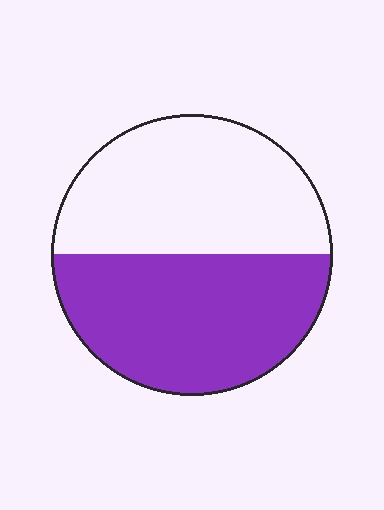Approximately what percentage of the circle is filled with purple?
Approximately 50%.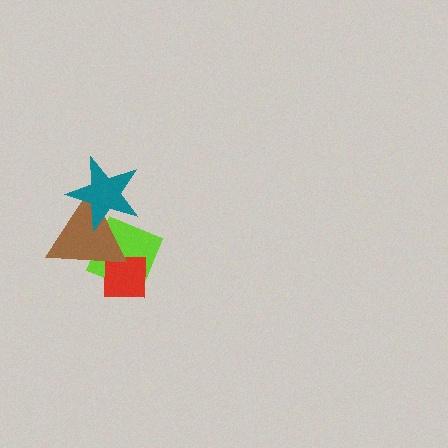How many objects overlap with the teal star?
2 objects overlap with the teal star.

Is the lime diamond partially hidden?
Yes, it is partially covered by another shape.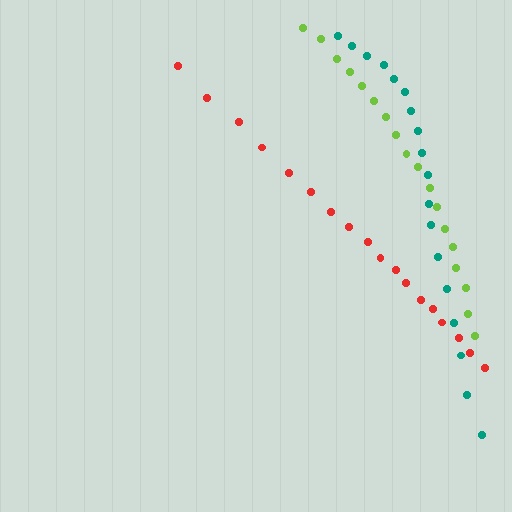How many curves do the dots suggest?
There are 3 distinct paths.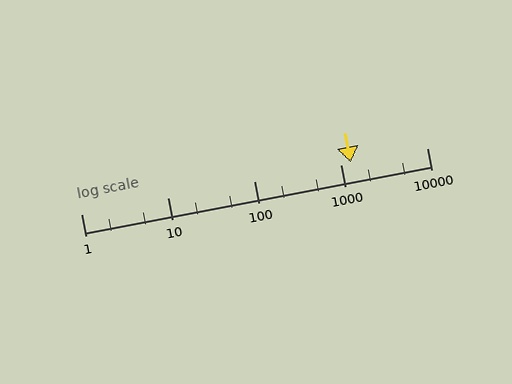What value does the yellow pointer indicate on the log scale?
The pointer indicates approximately 1300.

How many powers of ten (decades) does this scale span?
The scale spans 4 decades, from 1 to 10000.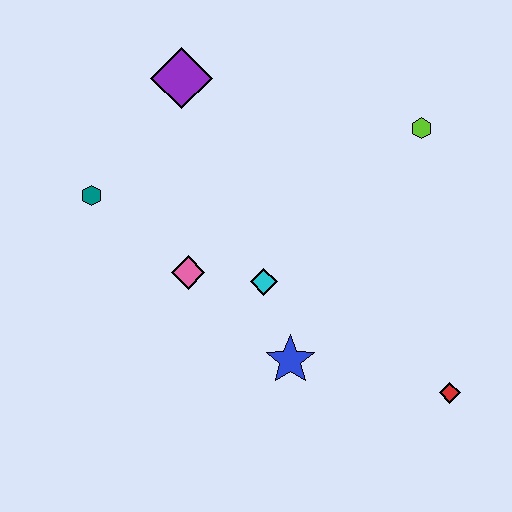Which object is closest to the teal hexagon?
The pink diamond is closest to the teal hexagon.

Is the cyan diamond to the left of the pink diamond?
No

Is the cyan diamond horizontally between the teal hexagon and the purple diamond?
No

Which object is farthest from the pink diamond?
The red diamond is farthest from the pink diamond.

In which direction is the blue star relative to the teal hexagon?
The blue star is to the right of the teal hexagon.